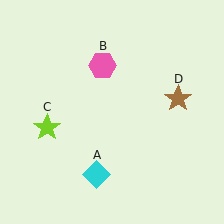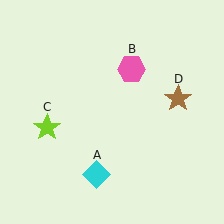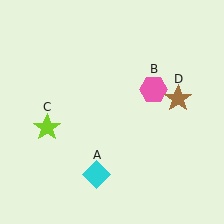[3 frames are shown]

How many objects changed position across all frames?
1 object changed position: pink hexagon (object B).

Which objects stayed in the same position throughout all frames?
Cyan diamond (object A) and lime star (object C) and brown star (object D) remained stationary.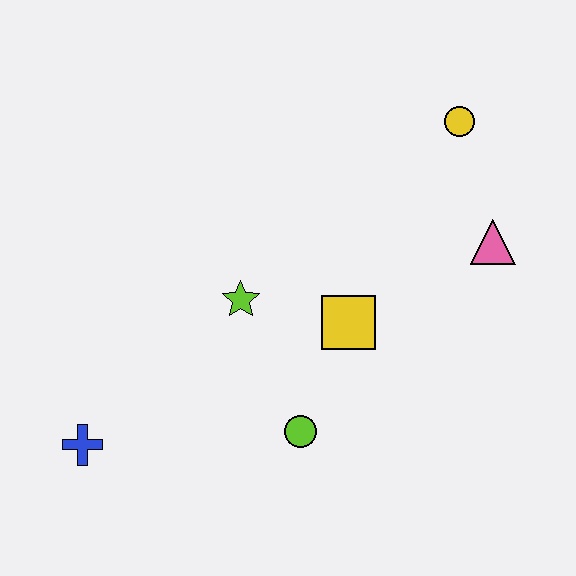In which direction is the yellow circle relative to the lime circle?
The yellow circle is above the lime circle.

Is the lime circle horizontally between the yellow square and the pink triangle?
No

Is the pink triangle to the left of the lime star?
No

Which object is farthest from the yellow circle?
The blue cross is farthest from the yellow circle.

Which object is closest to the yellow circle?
The pink triangle is closest to the yellow circle.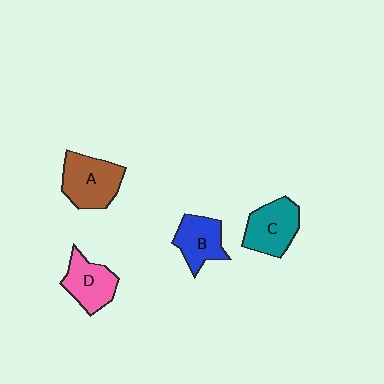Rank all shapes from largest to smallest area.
From largest to smallest: A (brown), C (teal), D (pink), B (blue).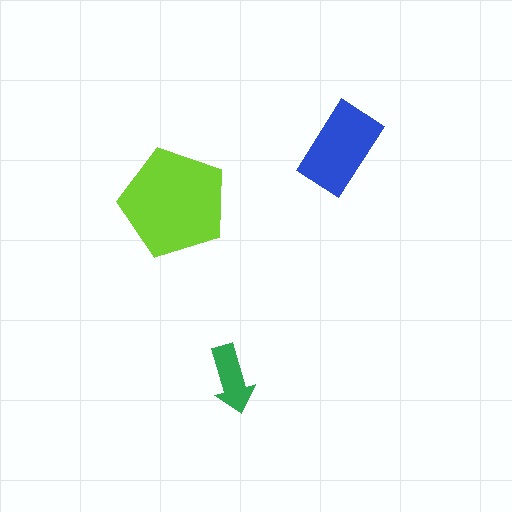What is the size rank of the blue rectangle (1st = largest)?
2nd.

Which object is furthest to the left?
The lime pentagon is leftmost.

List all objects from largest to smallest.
The lime pentagon, the blue rectangle, the green arrow.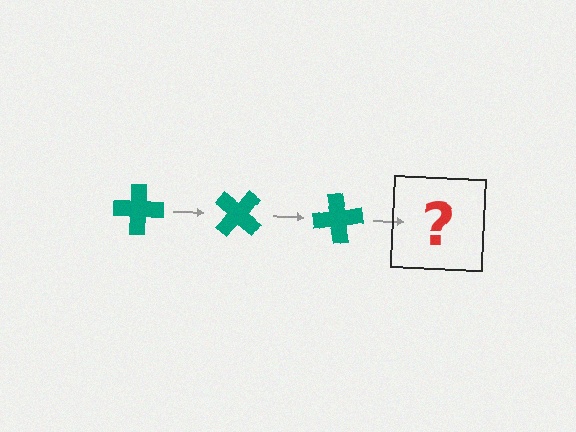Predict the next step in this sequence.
The next step is a teal cross rotated 120 degrees.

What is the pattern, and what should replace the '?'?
The pattern is that the cross rotates 40 degrees each step. The '?' should be a teal cross rotated 120 degrees.